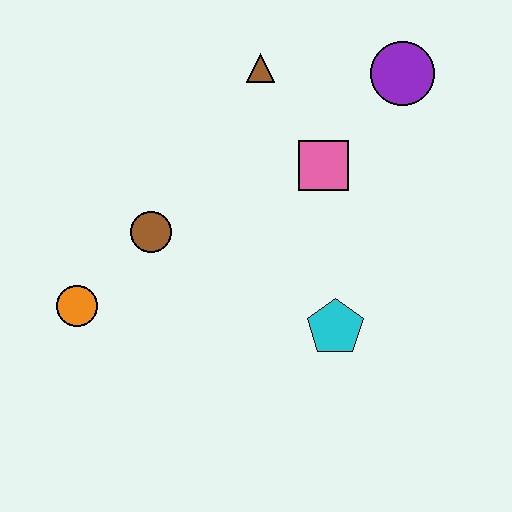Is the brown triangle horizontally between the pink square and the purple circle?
No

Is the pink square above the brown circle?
Yes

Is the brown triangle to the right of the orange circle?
Yes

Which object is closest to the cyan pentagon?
The pink square is closest to the cyan pentagon.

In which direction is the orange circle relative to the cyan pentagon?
The orange circle is to the left of the cyan pentagon.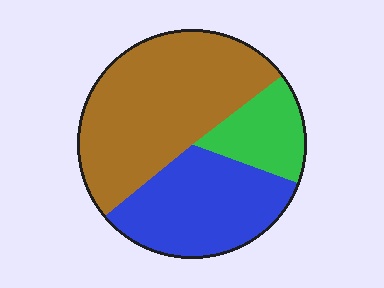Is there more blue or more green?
Blue.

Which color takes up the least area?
Green, at roughly 15%.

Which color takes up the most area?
Brown, at roughly 50%.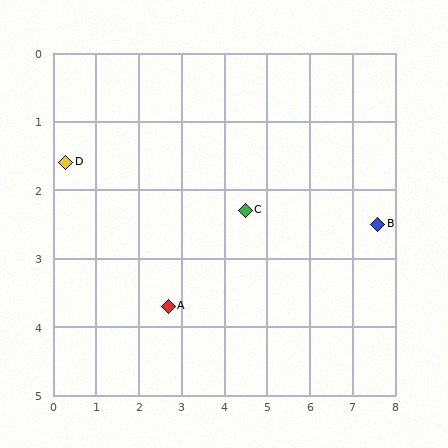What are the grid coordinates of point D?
Point D is at approximately (0.3, 1.6).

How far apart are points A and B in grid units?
Points A and B are about 5.0 grid units apart.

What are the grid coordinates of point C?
Point C is at approximately (4.5, 2.3).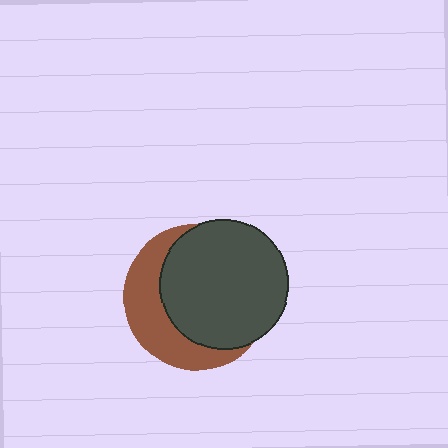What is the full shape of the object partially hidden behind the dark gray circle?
The partially hidden object is a brown circle.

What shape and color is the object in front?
The object in front is a dark gray circle.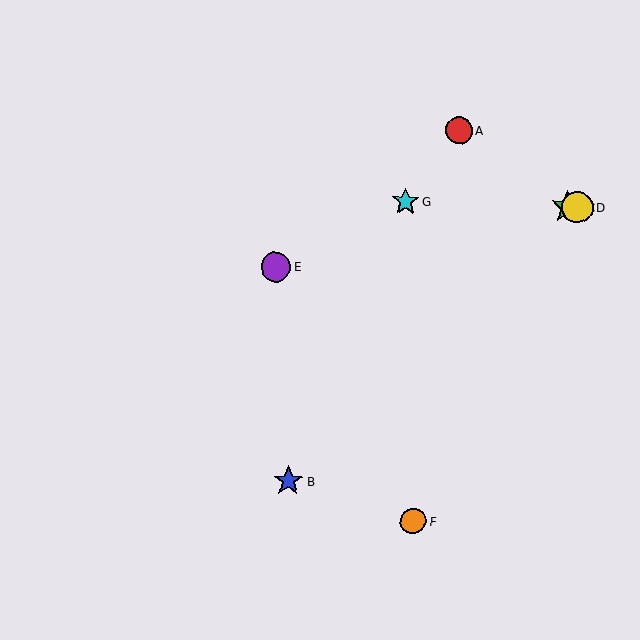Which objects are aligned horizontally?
Objects C, D, G are aligned horizontally.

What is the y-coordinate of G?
Object G is at y≈202.